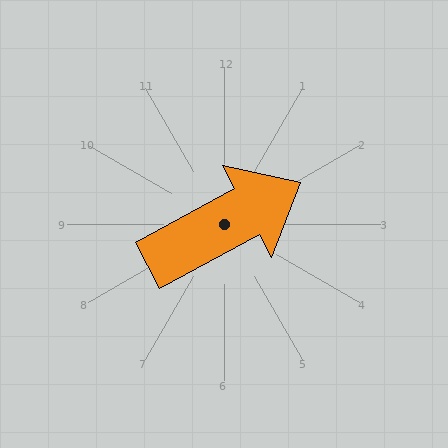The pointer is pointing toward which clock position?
Roughly 2 o'clock.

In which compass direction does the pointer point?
Northeast.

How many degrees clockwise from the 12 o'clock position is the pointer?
Approximately 62 degrees.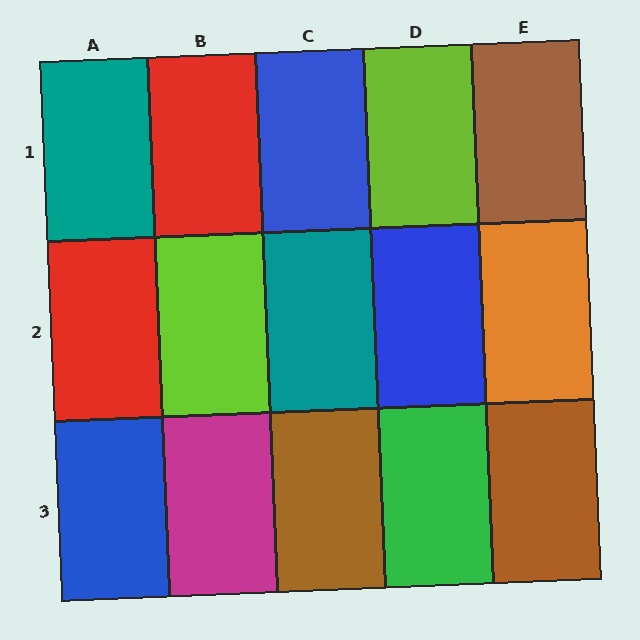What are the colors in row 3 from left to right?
Blue, magenta, brown, green, brown.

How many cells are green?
1 cell is green.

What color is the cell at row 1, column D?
Lime.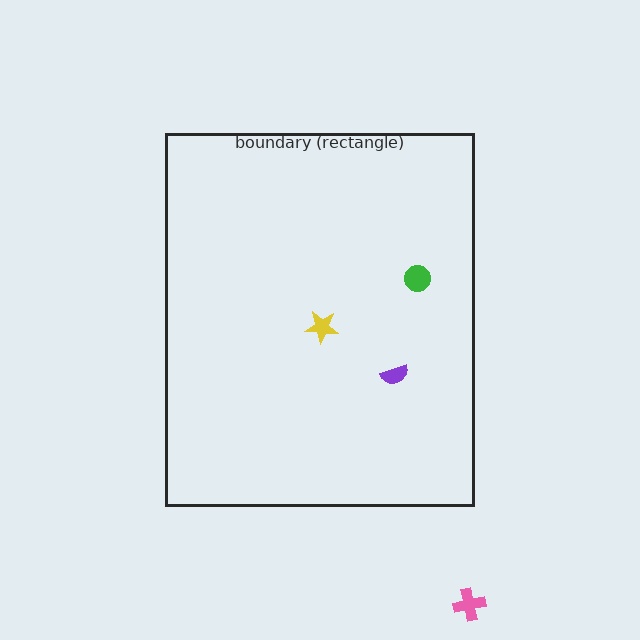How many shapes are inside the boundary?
3 inside, 1 outside.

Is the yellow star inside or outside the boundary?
Inside.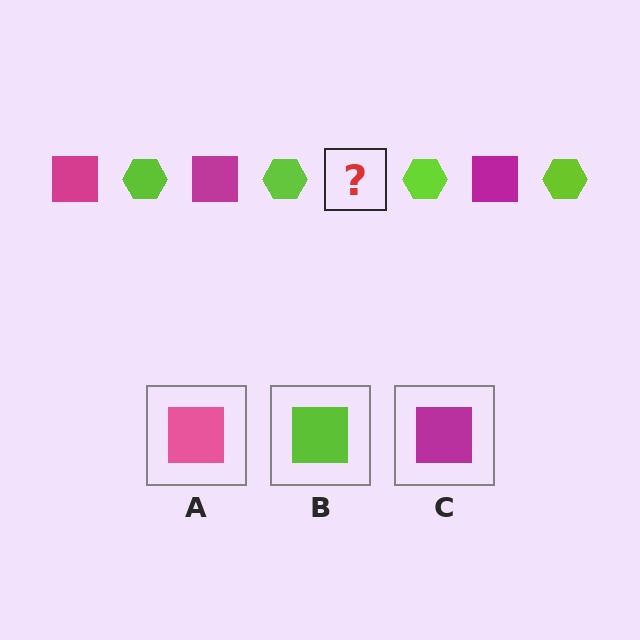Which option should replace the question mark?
Option C.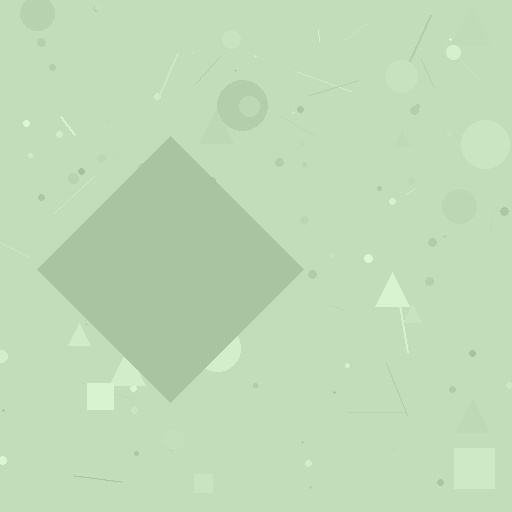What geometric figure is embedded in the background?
A diamond is embedded in the background.